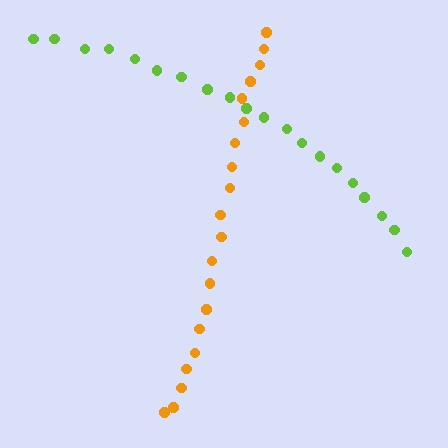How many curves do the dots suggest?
There are 2 distinct paths.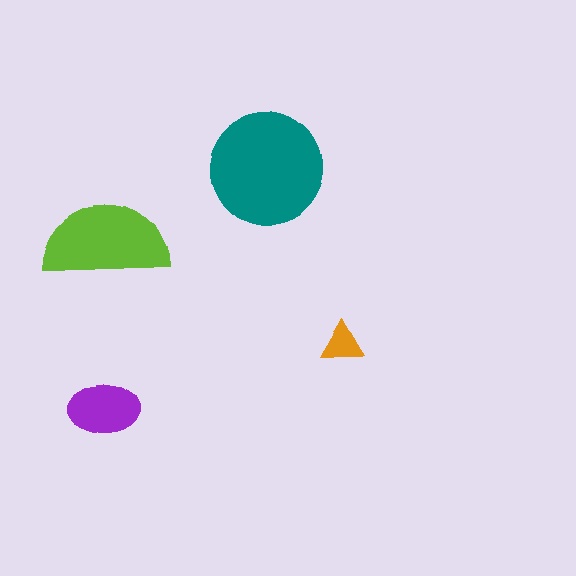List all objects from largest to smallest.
The teal circle, the lime semicircle, the purple ellipse, the orange triangle.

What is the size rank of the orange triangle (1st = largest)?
4th.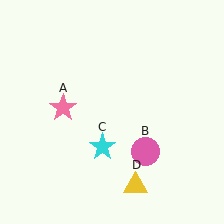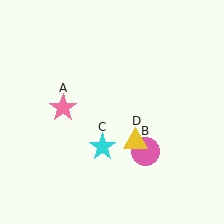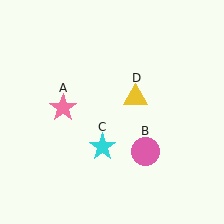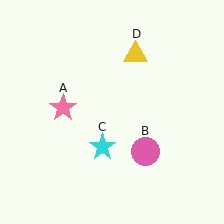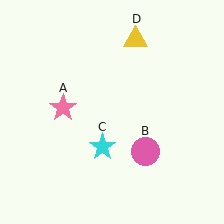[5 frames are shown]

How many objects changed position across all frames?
1 object changed position: yellow triangle (object D).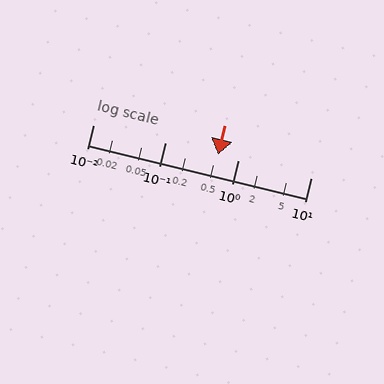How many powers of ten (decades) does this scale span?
The scale spans 3 decades, from 0.01 to 10.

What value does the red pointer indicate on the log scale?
The pointer indicates approximately 0.53.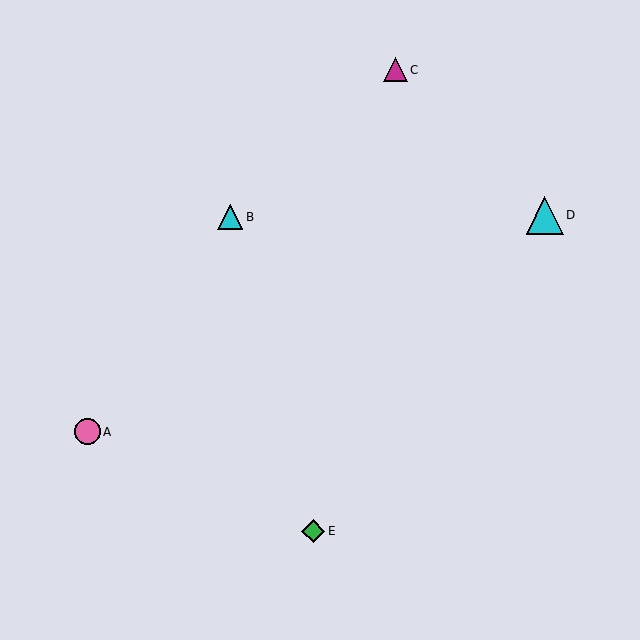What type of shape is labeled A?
Shape A is a pink circle.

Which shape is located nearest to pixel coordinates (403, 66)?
The magenta triangle (labeled C) at (395, 70) is nearest to that location.